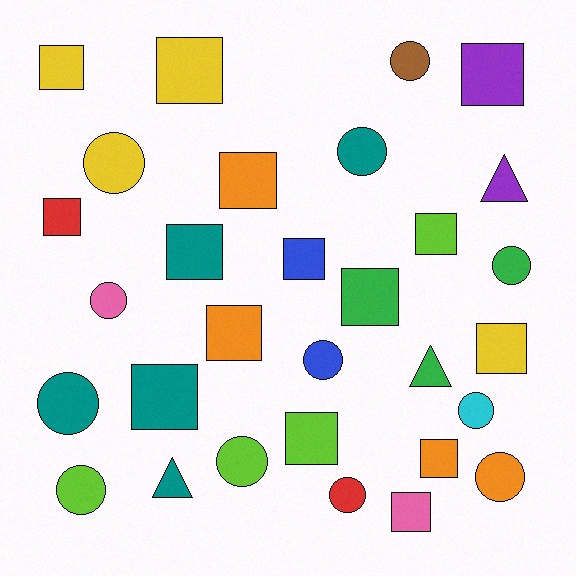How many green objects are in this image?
There are 3 green objects.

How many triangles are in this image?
There are 3 triangles.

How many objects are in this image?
There are 30 objects.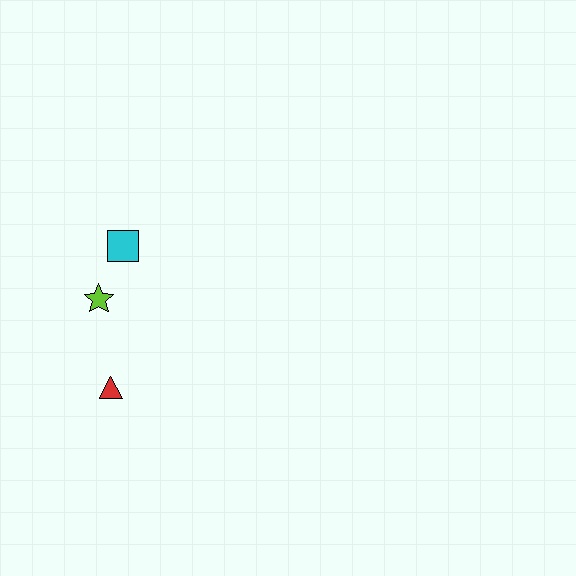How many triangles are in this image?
There is 1 triangle.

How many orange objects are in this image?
There are no orange objects.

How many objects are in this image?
There are 3 objects.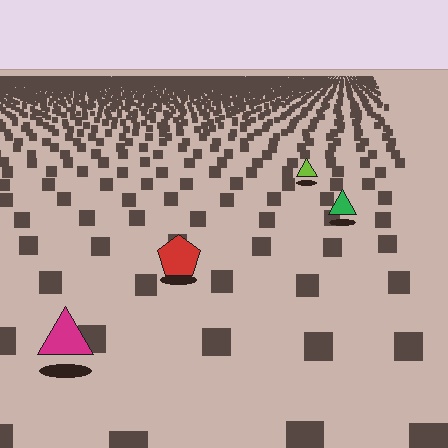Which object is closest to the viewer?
The magenta triangle is closest. The texture marks near it are larger and more spread out.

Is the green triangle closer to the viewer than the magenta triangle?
No. The magenta triangle is closer — you can tell from the texture gradient: the ground texture is coarser near it.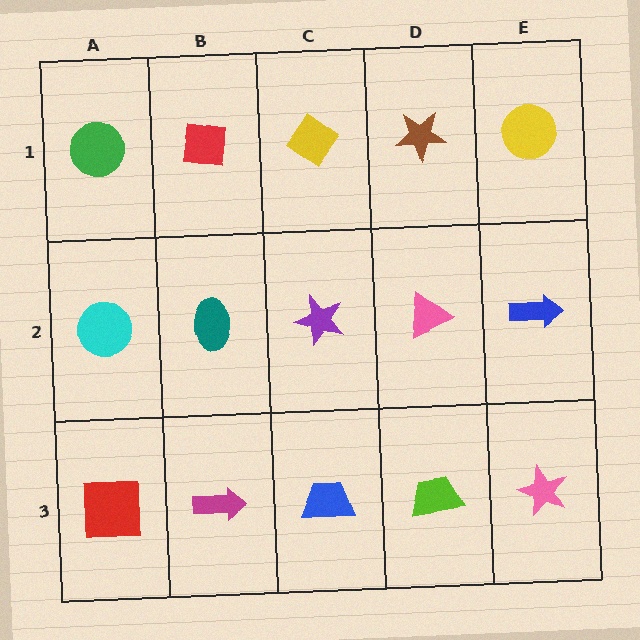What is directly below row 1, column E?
A blue arrow.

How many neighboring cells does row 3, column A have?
2.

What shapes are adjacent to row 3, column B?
A teal ellipse (row 2, column B), a red square (row 3, column A), a blue trapezoid (row 3, column C).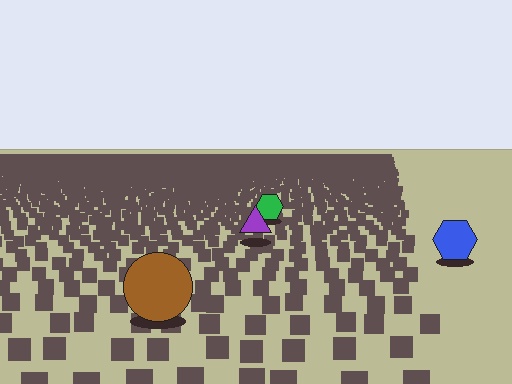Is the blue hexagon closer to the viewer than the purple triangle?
Yes. The blue hexagon is closer — you can tell from the texture gradient: the ground texture is coarser near it.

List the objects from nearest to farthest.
From nearest to farthest: the brown circle, the blue hexagon, the purple triangle, the green hexagon.